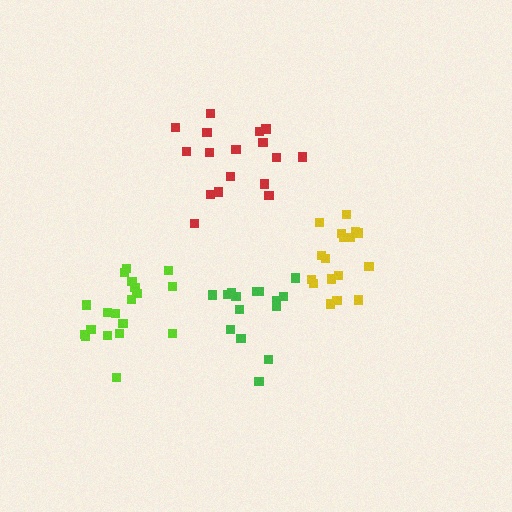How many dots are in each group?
Group 1: 15 dots, Group 2: 17 dots, Group 3: 19 dots, Group 4: 17 dots (68 total).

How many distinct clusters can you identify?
There are 4 distinct clusters.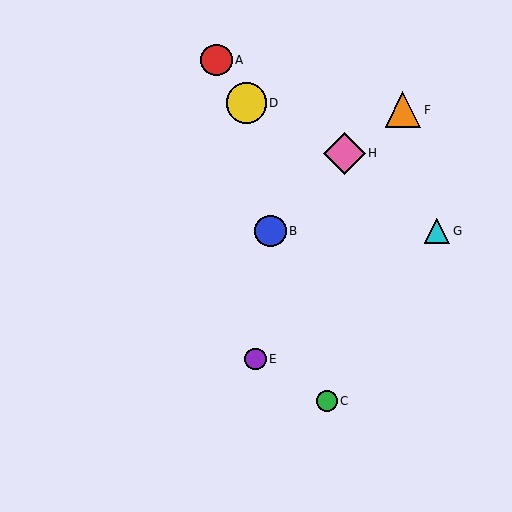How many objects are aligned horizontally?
2 objects (B, G) are aligned horizontally.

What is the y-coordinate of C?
Object C is at y≈401.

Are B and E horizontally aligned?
No, B is at y≈231 and E is at y≈359.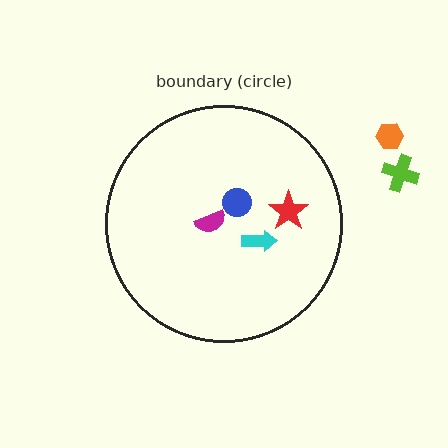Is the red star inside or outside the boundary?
Inside.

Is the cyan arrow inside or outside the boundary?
Inside.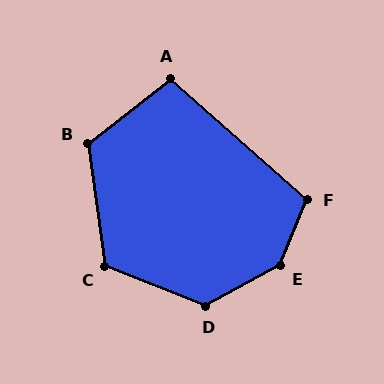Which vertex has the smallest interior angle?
A, at approximately 100 degrees.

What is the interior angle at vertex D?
Approximately 130 degrees (obtuse).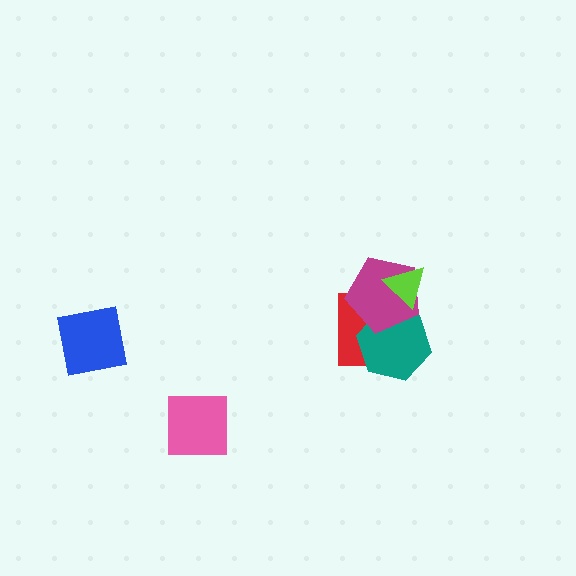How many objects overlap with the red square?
3 objects overlap with the red square.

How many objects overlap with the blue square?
0 objects overlap with the blue square.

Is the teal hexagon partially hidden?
Yes, it is partially covered by another shape.